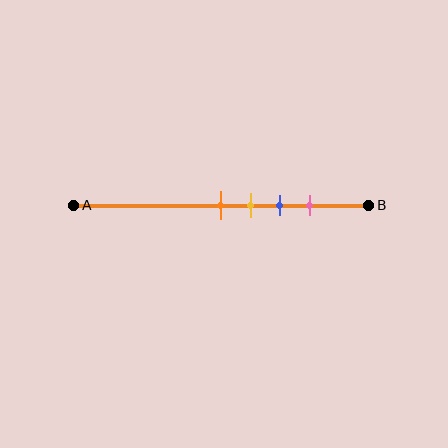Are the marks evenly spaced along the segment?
Yes, the marks are approximately evenly spaced.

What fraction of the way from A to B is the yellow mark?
The yellow mark is approximately 60% (0.6) of the way from A to B.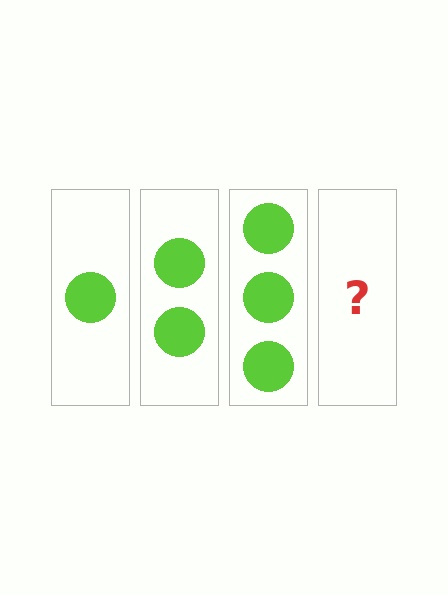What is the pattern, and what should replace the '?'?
The pattern is that each step adds one more circle. The '?' should be 4 circles.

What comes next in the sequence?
The next element should be 4 circles.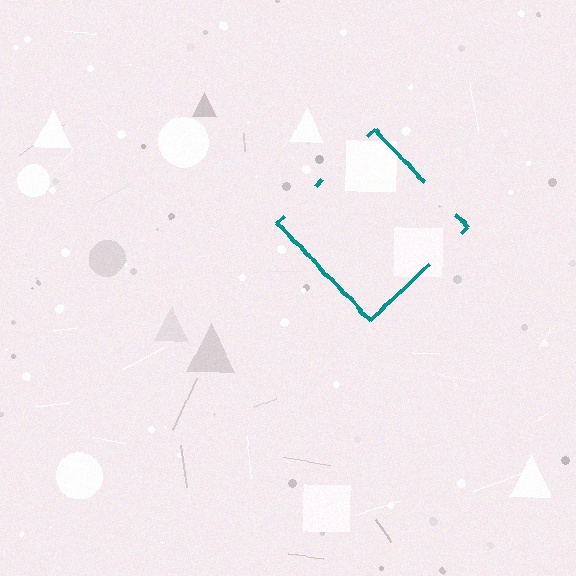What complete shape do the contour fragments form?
The contour fragments form a diamond.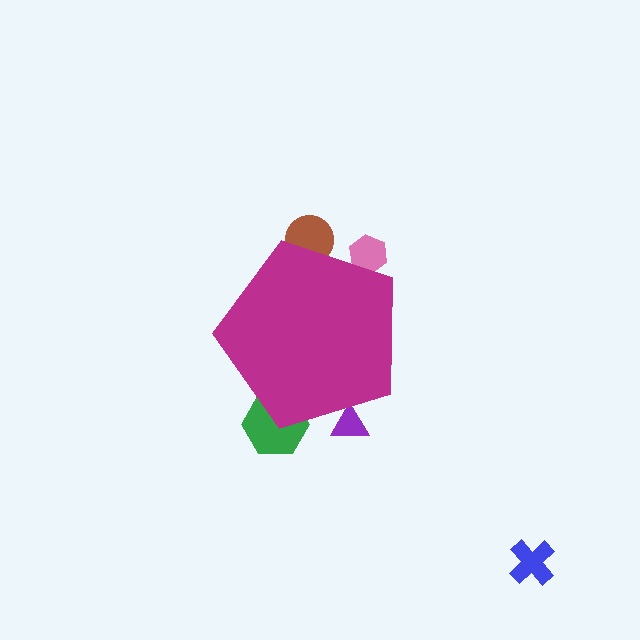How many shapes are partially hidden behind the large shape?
4 shapes are partially hidden.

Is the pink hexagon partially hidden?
Yes, the pink hexagon is partially hidden behind the magenta pentagon.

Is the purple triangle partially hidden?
Yes, the purple triangle is partially hidden behind the magenta pentagon.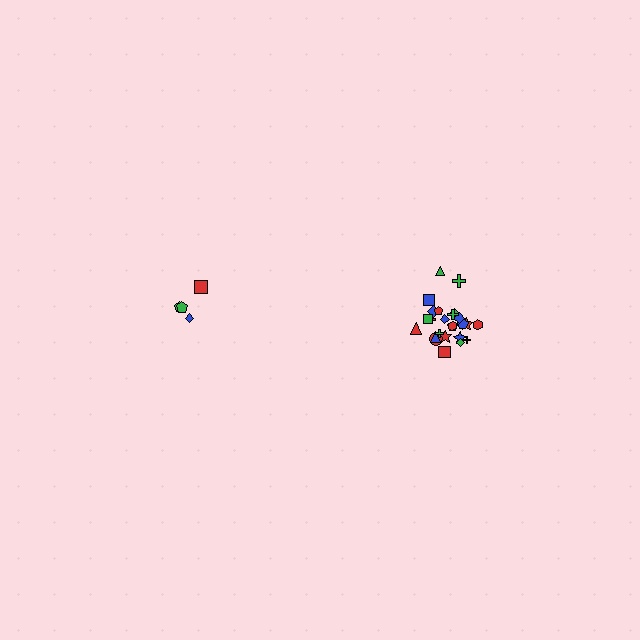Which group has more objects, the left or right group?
The right group.